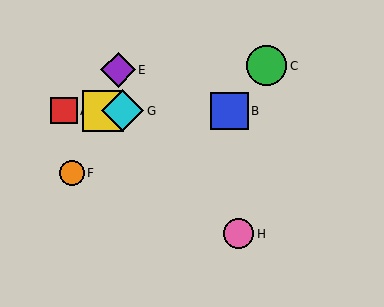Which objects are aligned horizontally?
Objects A, B, D, G are aligned horizontally.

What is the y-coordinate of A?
Object A is at y≈111.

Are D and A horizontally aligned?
Yes, both are at y≈111.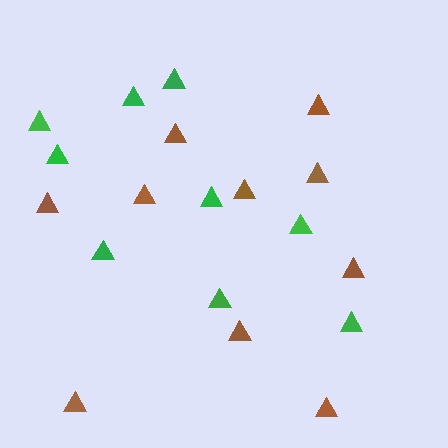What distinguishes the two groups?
There are 2 groups: one group of brown triangles (10) and one group of green triangles (9).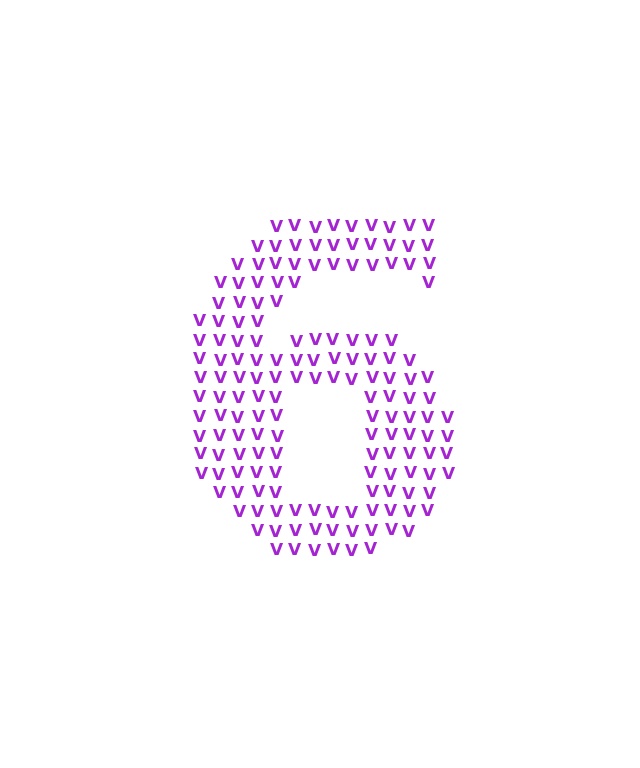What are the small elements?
The small elements are letter V's.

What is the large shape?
The large shape is the digit 6.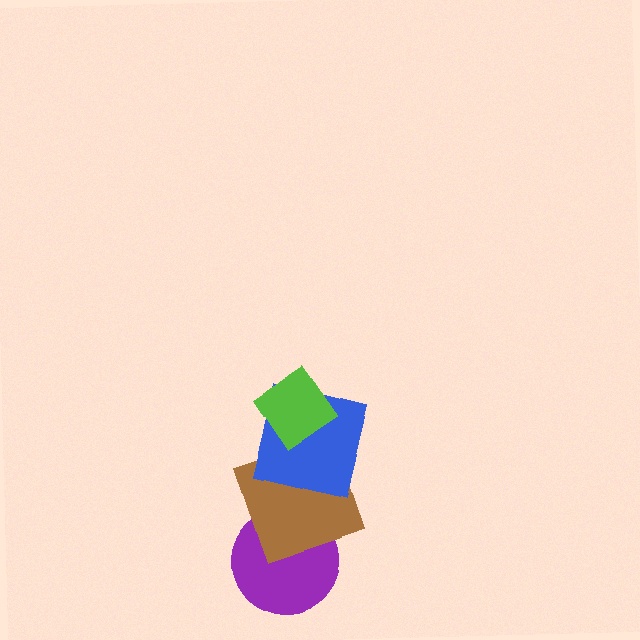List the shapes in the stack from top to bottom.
From top to bottom: the lime diamond, the blue square, the brown square, the purple circle.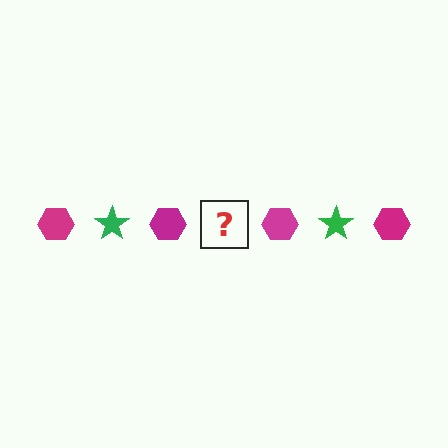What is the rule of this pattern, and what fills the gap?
The rule is that the pattern alternates between magenta hexagon and green star. The gap should be filled with a green star.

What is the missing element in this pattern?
The missing element is a green star.